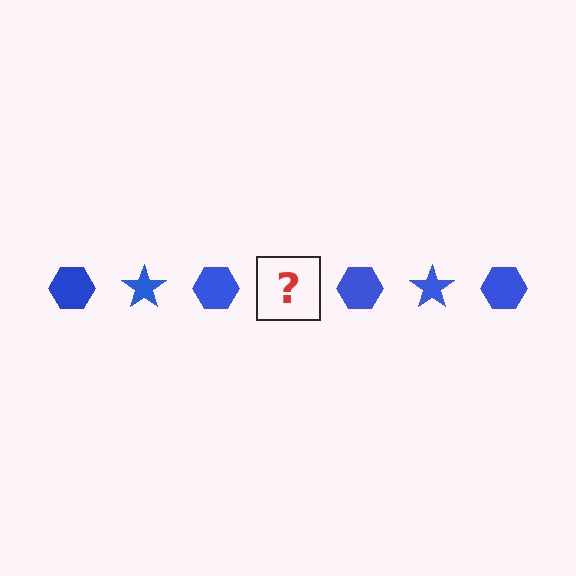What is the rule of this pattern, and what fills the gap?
The rule is that the pattern cycles through hexagon, star shapes in blue. The gap should be filled with a blue star.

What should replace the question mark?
The question mark should be replaced with a blue star.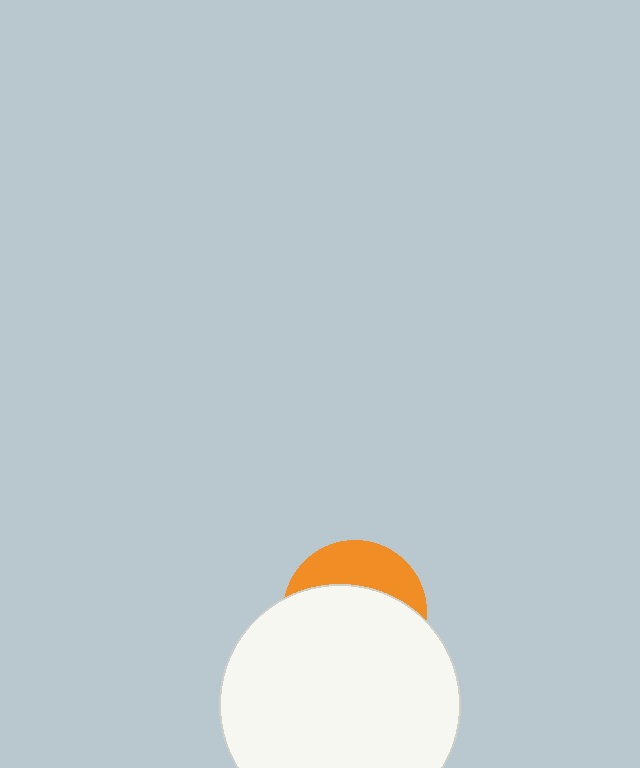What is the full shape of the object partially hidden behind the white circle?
The partially hidden object is an orange circle.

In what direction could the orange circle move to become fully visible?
The orange circle could move up. That would shift it out from behind the white circle entirely.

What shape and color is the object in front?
The object in front is a white circle.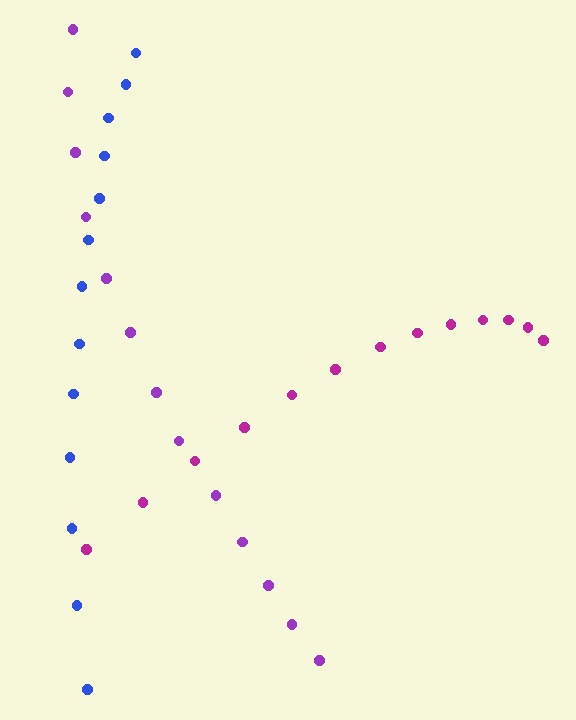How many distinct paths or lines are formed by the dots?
There are 3 distinct paths.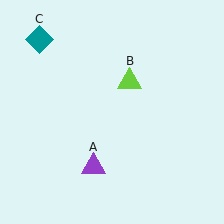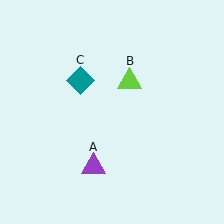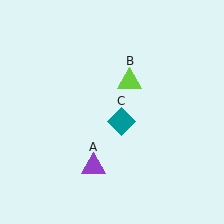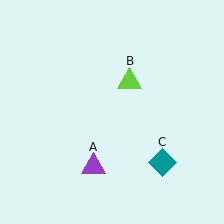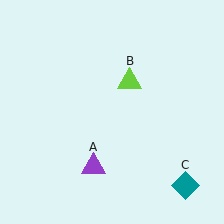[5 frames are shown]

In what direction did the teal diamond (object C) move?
The teal diamond (object C) moved down and to the right.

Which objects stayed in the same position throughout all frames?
Purple triangle (object A) and lime triangle (object B) remained stationary.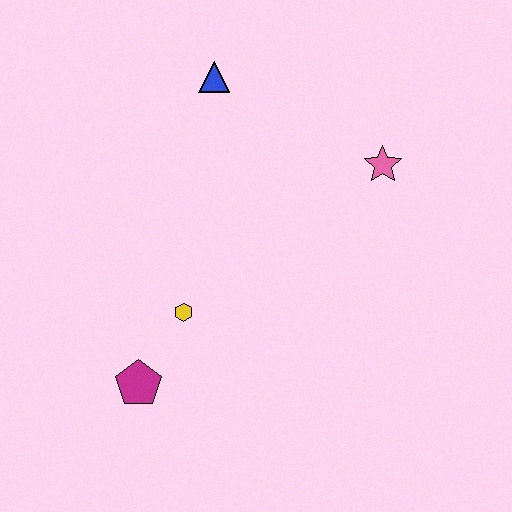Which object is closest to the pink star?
The blue triangle is closest to the pink star.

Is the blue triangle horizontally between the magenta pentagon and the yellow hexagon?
No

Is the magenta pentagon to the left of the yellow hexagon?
Yes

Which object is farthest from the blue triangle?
The magenta pentagon is farthest from the blue triangle.